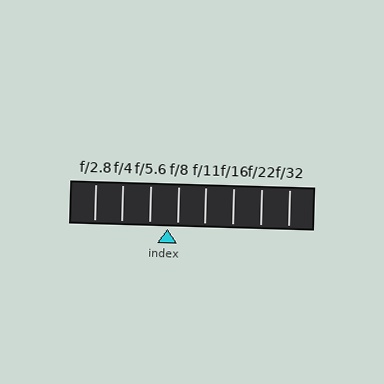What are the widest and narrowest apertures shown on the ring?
The widest aperture shown is f/2.8 and the narrowest is f/32.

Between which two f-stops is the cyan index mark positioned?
The index mark is between f/5.6 and f/8.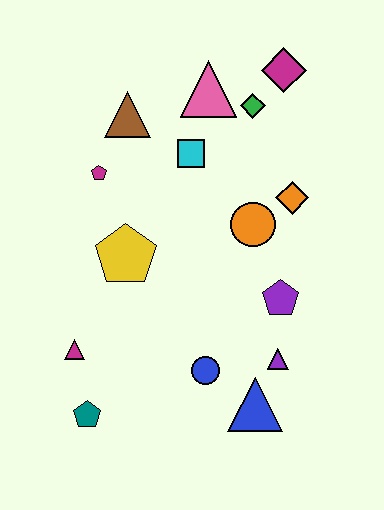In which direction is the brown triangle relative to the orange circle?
The brown triangle is to the left of the orange circle.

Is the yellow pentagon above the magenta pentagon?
No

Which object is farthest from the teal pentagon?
The magenta diamond is farthest from the teal pentagon.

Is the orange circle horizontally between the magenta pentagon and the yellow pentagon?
No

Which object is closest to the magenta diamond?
The green diamond is closest to the magenta diamond.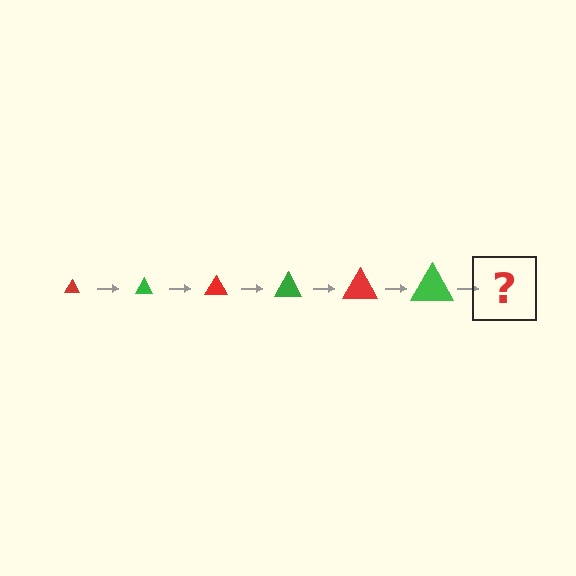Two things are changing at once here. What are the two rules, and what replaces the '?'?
The two rules are that the triangle grows larger each step and the color cycles through red and green. The '?' should be a red triangle, larger than the previous one.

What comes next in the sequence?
The next element should be a red triangle, larger than the previous one.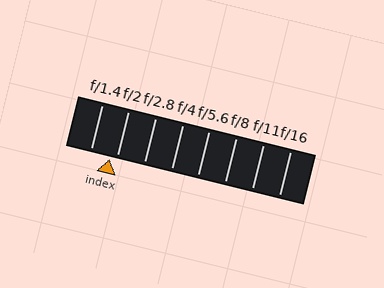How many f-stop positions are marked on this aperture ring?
There are 8 f-stop positions marked.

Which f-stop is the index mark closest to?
The index mark is closest to f/2.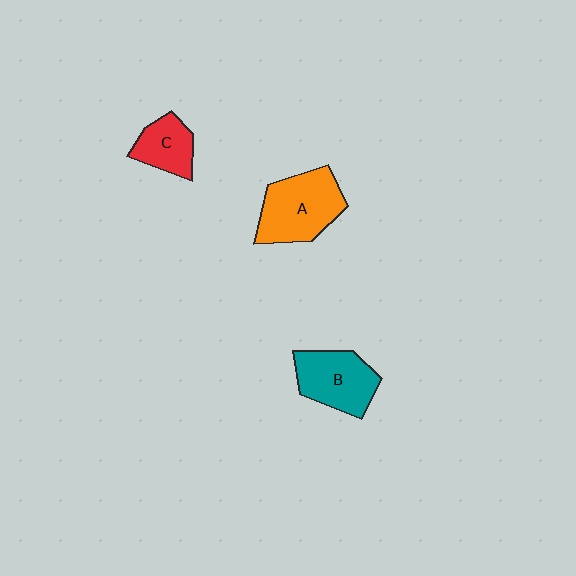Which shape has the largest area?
Shape A (orange).